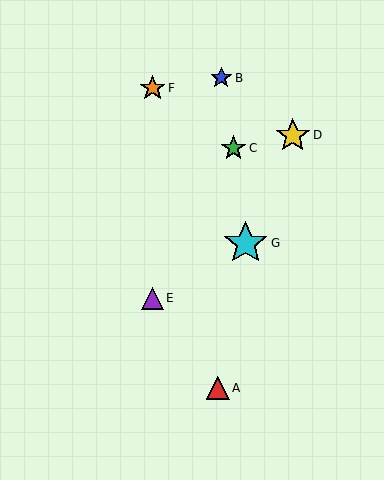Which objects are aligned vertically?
Objects E, F are aligned vertically.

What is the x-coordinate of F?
Object F is at x≈153.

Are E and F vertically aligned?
Yes, both are at x≈153.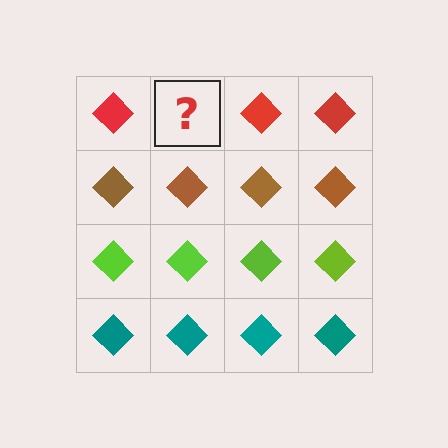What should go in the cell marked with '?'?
The missing cell should contain a red diamond.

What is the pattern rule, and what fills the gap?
The rule is that each row has a consistent color. The gap should be filled with a red diamond.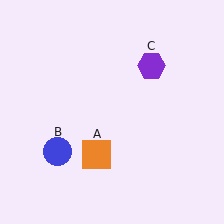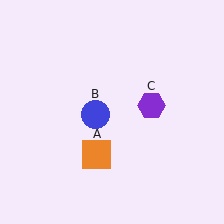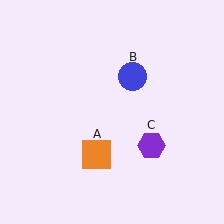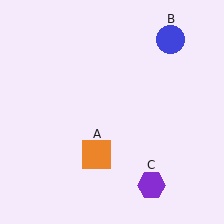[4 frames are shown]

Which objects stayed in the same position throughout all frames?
Orange square (object A) remained stationary.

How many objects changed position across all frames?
2 objects changed position: blue circle (object B), purple hexagon (object C).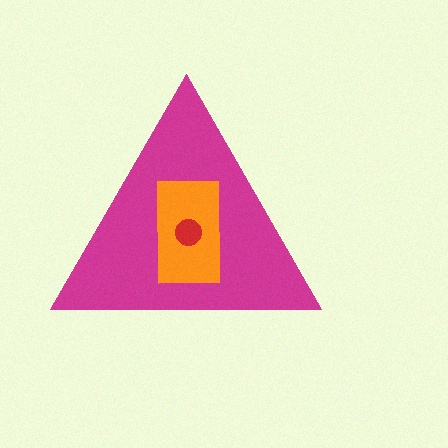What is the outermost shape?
The magenta triangle.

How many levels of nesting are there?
3.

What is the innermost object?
The red circle.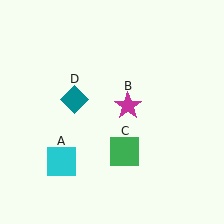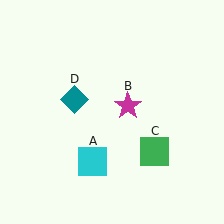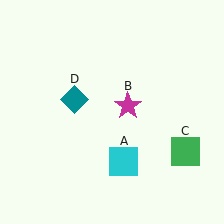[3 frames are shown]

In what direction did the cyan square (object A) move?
The cyan square (object A) moved right.